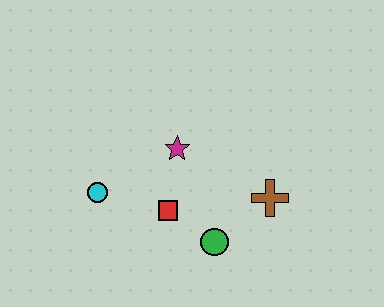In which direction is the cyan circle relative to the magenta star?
The cyan circle is to the left of the magenta star.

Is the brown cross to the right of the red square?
Yes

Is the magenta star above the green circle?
Yes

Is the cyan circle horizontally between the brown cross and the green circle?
No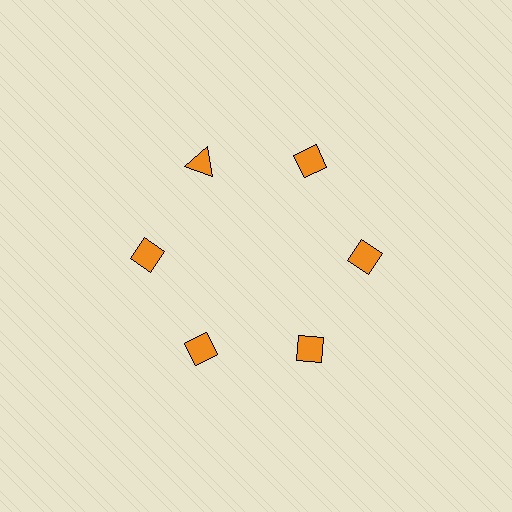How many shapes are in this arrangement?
There are 6 shapes arranged in a ring pattern.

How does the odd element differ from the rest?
It has a different shape: triangle instead of diamond.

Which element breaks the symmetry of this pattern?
The orange triangle at roughly the 11 o'clock position breaks the symmetry. All other shapes are orange diamonds.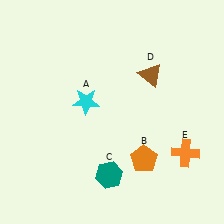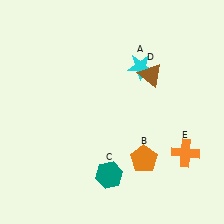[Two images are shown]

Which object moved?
The cyan star (A) moved right.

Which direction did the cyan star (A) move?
The cyan star (A) moved right.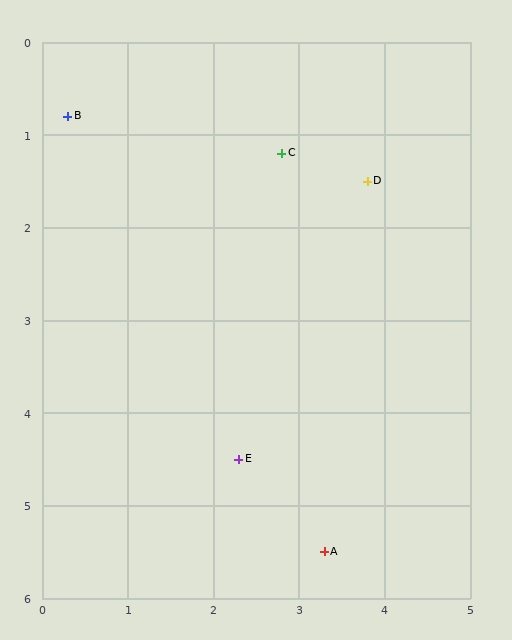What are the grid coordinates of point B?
Point B is at approximately (0.3, 0.8).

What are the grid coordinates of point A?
Point A is at approximately (3.3, 5.5).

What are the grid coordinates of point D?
Point D is at approximately (3.8, 1.5).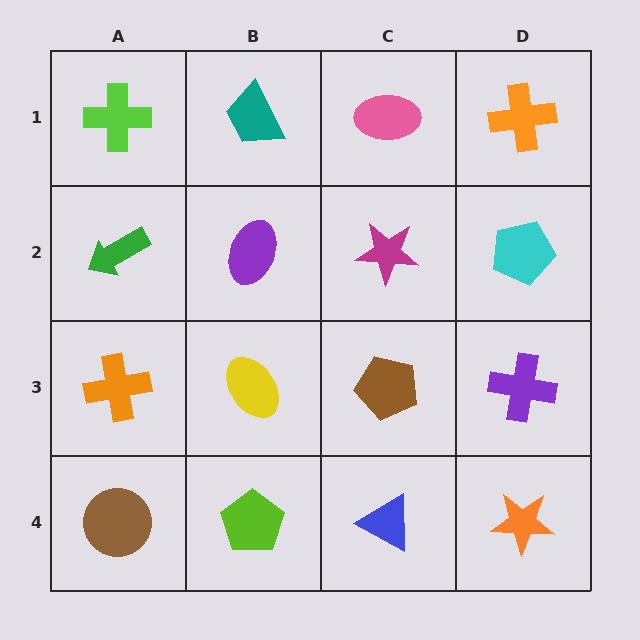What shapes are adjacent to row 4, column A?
An orange cross (row 3, column A), a lime pentagon (row 4, column B).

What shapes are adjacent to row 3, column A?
A green arrow (row 2, column A), a brown circle (row 4, column A), a yellow ellipse (row 3, column B).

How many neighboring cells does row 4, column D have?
2.